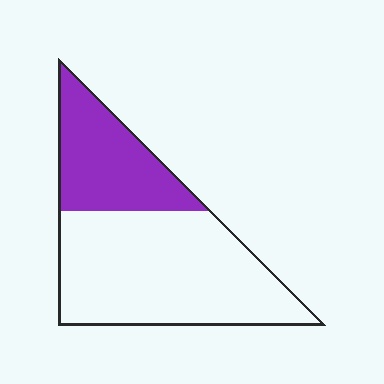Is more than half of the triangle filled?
No.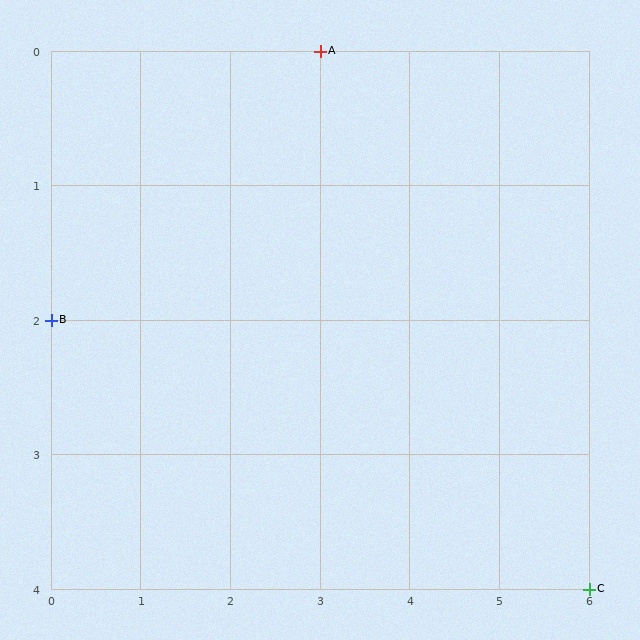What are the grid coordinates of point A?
Point A is at grid coordinates (3, 0).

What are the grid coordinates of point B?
Point B is at grid coordinates (0, 2).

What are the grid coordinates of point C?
Point C is at grid coordinates (6, 4).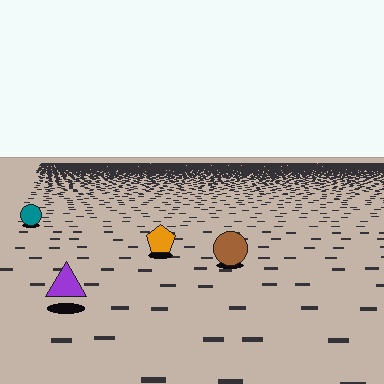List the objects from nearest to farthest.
From nearest to farthest: the purple triangle, the brown circle, the orange pentagon, the teal circle.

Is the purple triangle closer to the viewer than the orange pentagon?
Yes. The purple triangle is closer — you can tell from the texture gradient: the ground texture is coarser near it.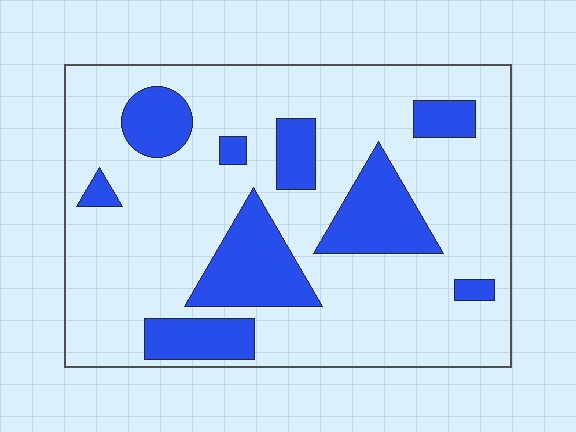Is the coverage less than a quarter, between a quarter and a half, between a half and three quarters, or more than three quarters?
Less than a quarter.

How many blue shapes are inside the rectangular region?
9.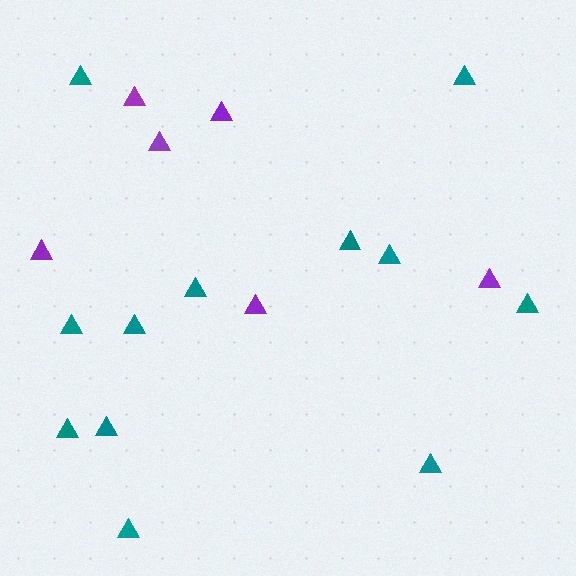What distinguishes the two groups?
There are 2 groups: one group of purple triangles (6) and one group of teal triangles (12).